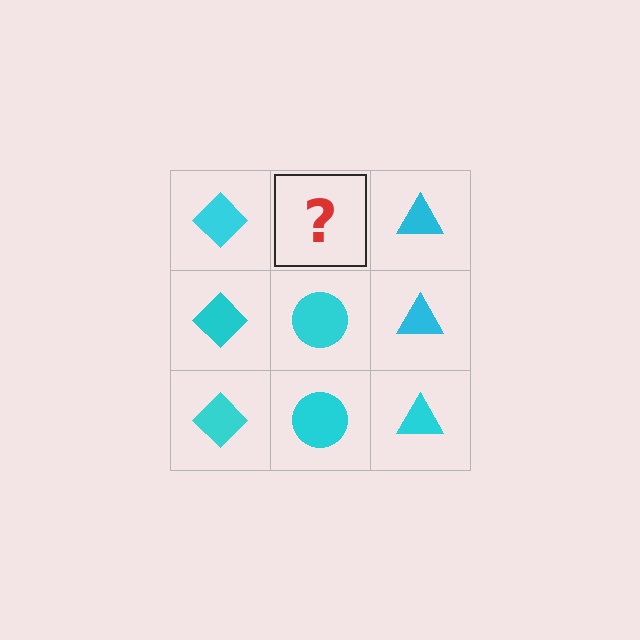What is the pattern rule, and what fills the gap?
The rule is that each column has a consistent shape. The gap should be filled with a cyan circle.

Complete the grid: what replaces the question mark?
The question mark should be replaced with a cyan circle.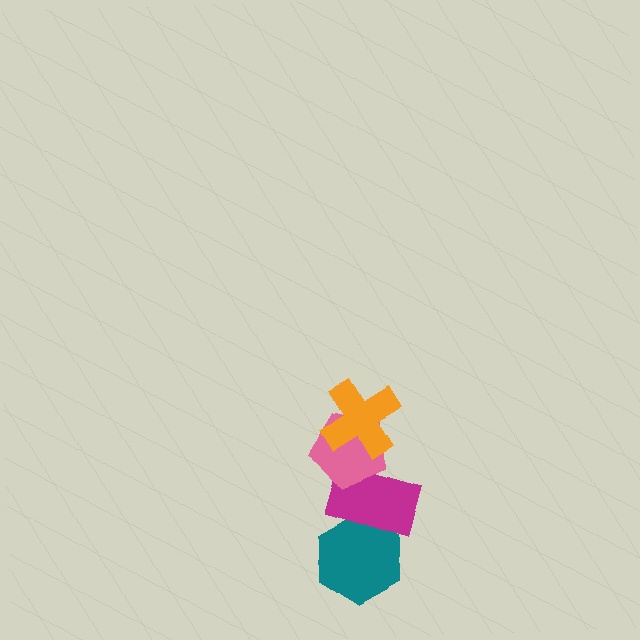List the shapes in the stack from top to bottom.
From top to bottom: the orange cross, the pink pentagon, the magenta rectangle, the teal hexagon.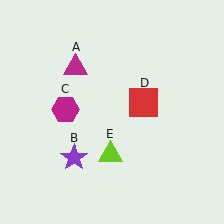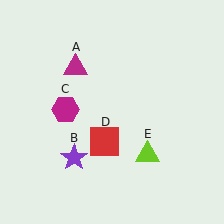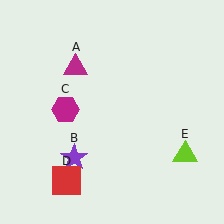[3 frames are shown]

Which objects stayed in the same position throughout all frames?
Magenta triangle (object A) and purple star (object B) and magenta hexagon (object C) remained stationary.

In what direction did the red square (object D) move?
The red square (object D) moved down and to the left.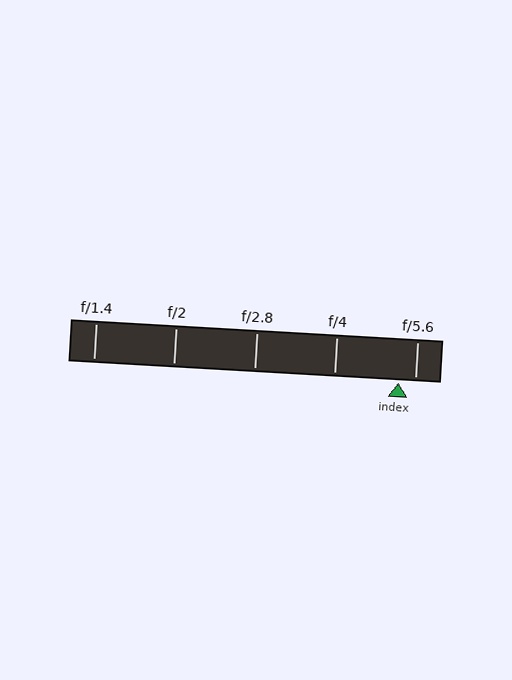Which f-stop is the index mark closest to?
The index mark is closest to f/5.6.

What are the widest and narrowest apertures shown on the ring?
The widest aperture shown is f/1.4 and the narrowest is f/5.6.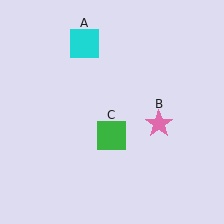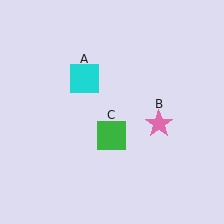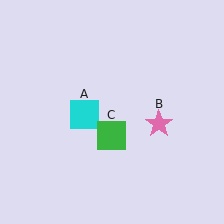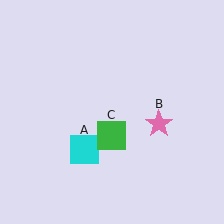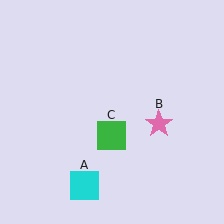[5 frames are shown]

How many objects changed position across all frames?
1 object changed position: cyan square (object A).